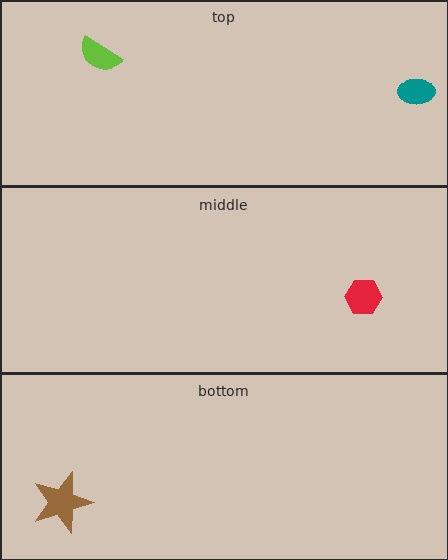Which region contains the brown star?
The bottom region.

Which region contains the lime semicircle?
The top region.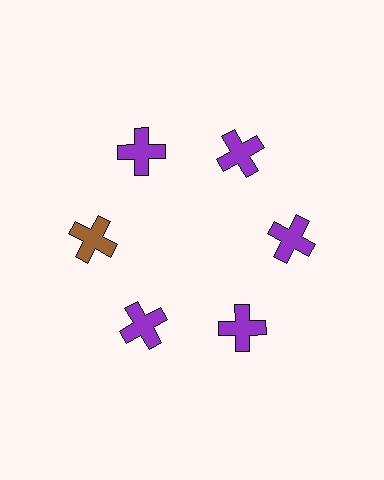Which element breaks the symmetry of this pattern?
The brown cross at roughly the 9 o'clock position breaks the symmetry. All other shapes are purple crosses.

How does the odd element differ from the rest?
It has a different color: brown instead of purple.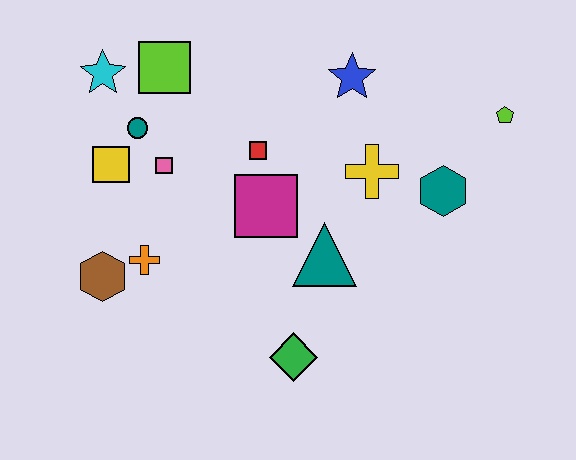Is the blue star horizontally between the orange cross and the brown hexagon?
No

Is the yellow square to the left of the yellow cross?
Yes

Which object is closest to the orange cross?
The brown hexagon is closest to the orange cross.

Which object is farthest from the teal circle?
The lime pentagon is farthest from the teal circle.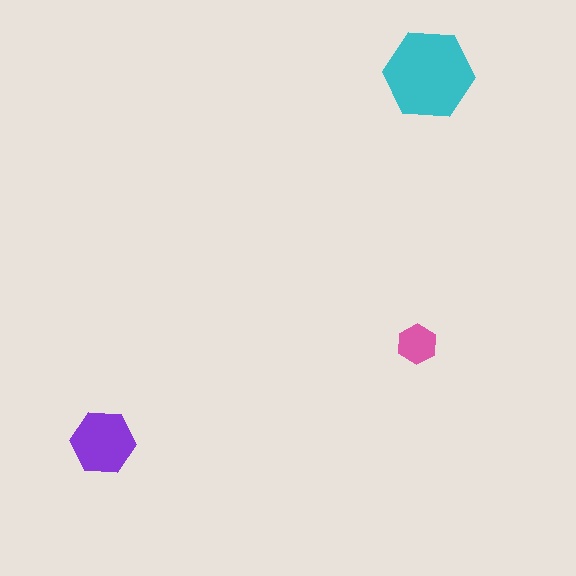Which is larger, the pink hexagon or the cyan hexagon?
The cyan one.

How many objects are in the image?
There are 3 objects in the image.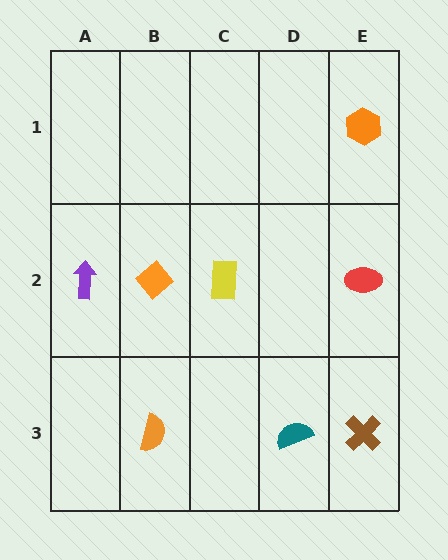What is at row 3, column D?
A teal semicircle.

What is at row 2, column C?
A yellow rectangle.